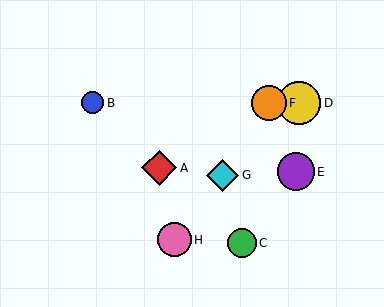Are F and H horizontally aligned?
No, F is at y≈103 and H is at y≈240.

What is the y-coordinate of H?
Object H is at y≈240.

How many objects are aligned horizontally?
3 objects (B, D, F) are aligned horizontally.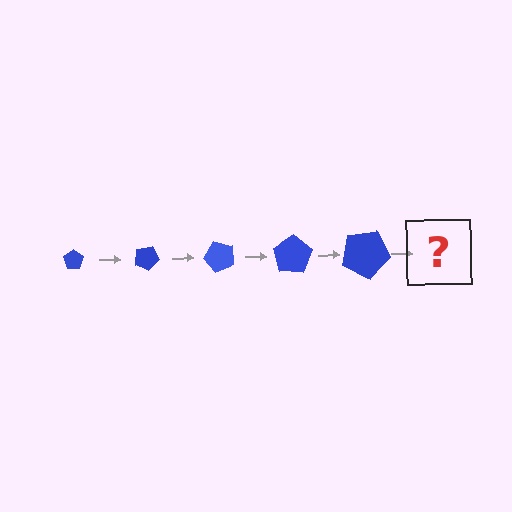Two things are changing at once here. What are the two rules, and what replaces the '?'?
The two rules are that the pentagon grows larger each step and it rotates 25 degrees each step. The '?' should be a pentagon, larger than the previous one and rotated 125 degrees from the start.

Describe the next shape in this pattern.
It should be a pentagon, larger than the previous one and rotated 125 degrees from the start.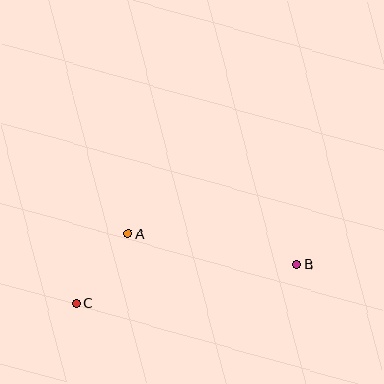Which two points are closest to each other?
Points A and C are closest to each other.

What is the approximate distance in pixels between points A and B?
The distance between A and B is approximately 171 pixels.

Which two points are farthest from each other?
Points B and C are farthest from each other.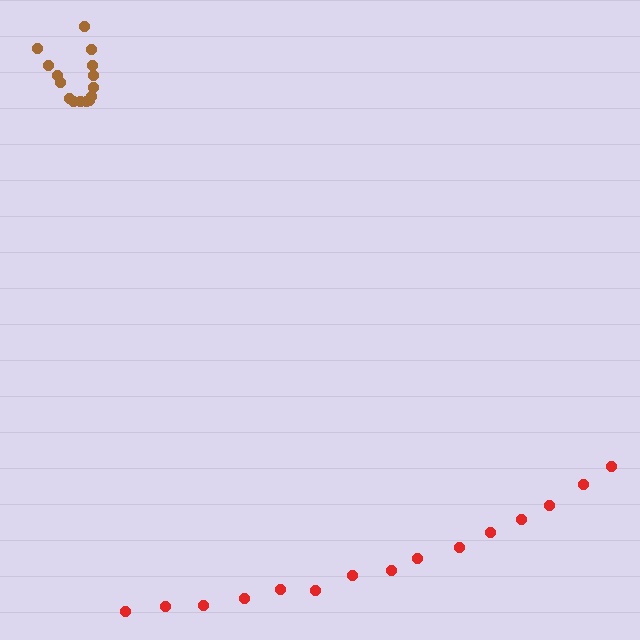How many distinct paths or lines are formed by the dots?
There are 2 distinct paths.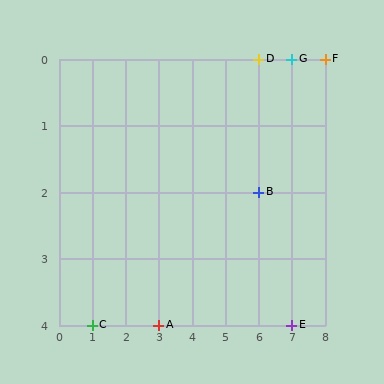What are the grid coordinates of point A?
Point A is at grid coordinates (3, 4).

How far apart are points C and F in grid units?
Points C and F are 7 columns and 4 rows apart (about 8.1 grid units diagonally).